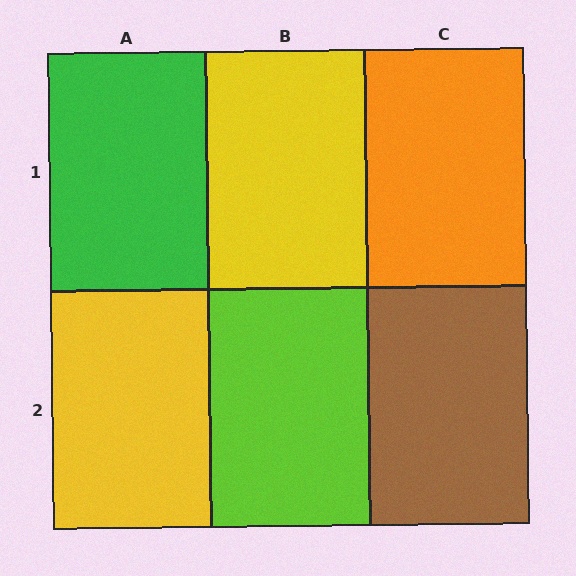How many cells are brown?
1 cell is brown.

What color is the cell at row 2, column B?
Lime.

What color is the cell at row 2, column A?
Yellow.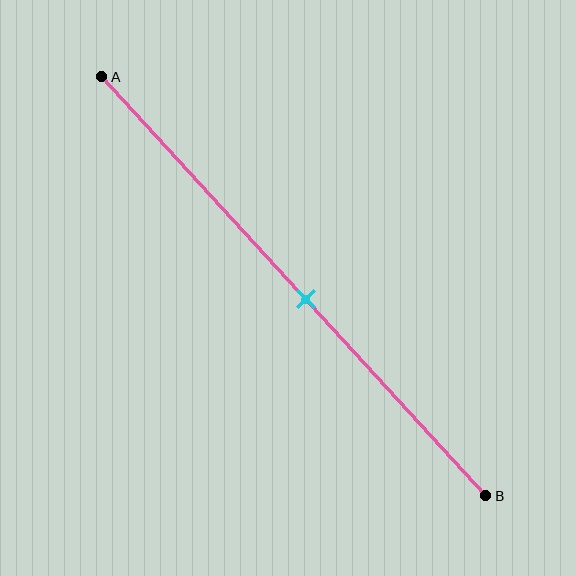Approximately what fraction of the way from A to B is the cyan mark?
The cyan mark is approximately 55% of the way from A to B.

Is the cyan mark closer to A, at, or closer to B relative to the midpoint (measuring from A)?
The cyan mark is closer to point B than the midpoint of segment AB.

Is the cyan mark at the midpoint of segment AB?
No, the mark is at about 55% from A, not at the 50% midpoint.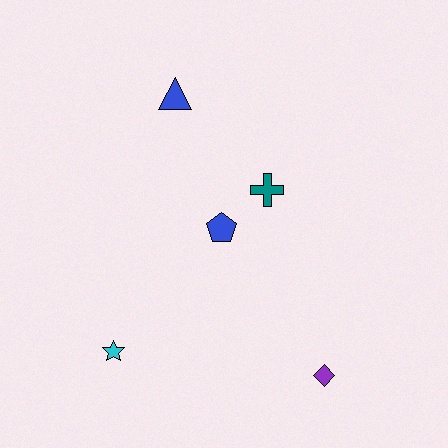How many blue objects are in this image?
There are 2 blue objects.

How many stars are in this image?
There is 1 star.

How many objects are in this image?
There are 5 objects.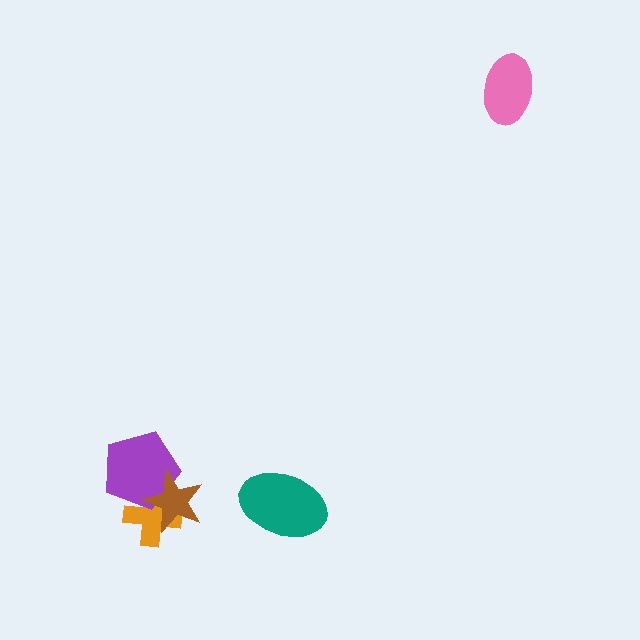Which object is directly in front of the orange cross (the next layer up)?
The purple pentagon is directly in front of the orange cross.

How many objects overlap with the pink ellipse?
0 objects overlap with the pink ellipse.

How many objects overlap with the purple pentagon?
2 objects overlap with the purple pentagon.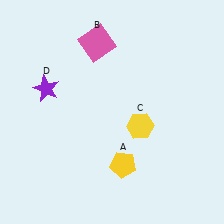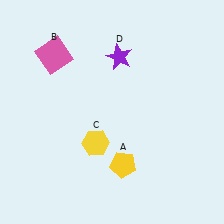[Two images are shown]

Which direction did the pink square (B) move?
The pink square (B) moved left.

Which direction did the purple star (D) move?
The purple star (D) moved right.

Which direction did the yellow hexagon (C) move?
The yellow hexagon (C) moved left.